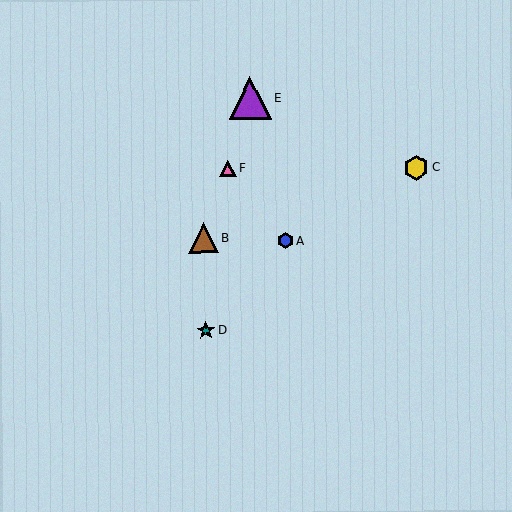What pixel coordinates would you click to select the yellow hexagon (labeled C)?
Click at (416, 168) to select the yellow hexagon C.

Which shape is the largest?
The purple triangle (labeled E) is the largest.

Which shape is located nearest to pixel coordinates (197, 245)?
The brown triangle (labeled B) at (203, 238) is nearest to that location.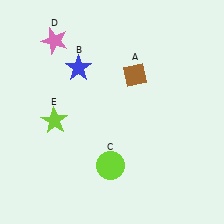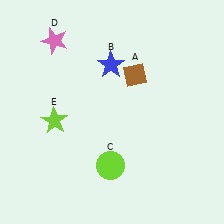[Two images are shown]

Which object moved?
The blue star (B) moved right.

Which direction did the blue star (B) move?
The blue star (B) moved right.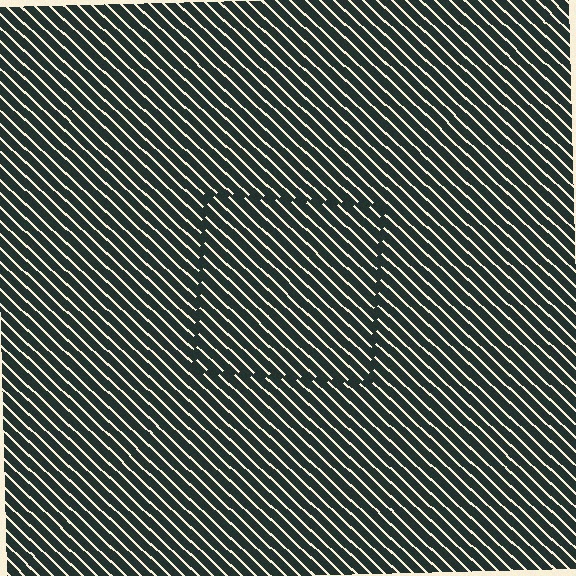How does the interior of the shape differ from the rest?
The interior of the shape contains the same grating, shifted by half a period — the contour is defined by the phase discontinuity where line-ends from the inner and outer gratings abut.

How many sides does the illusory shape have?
4 sides — the line-ends trace a square.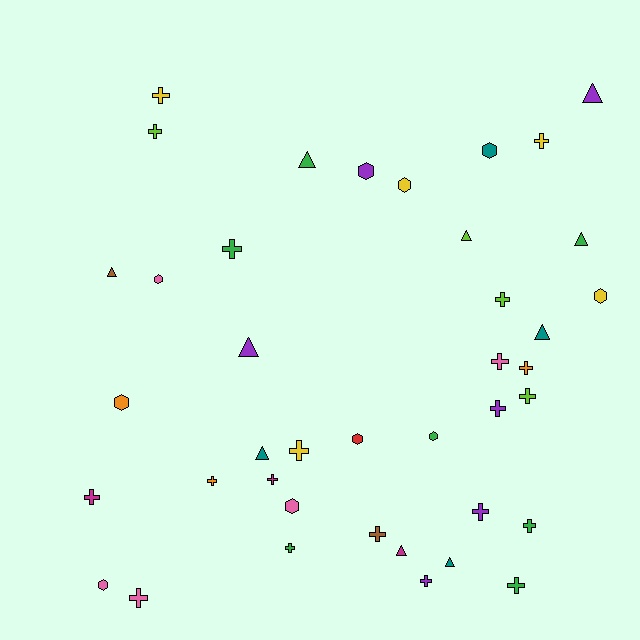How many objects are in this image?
There are 40 objects.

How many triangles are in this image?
There are 10 triangles.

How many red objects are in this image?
There is 1 red object.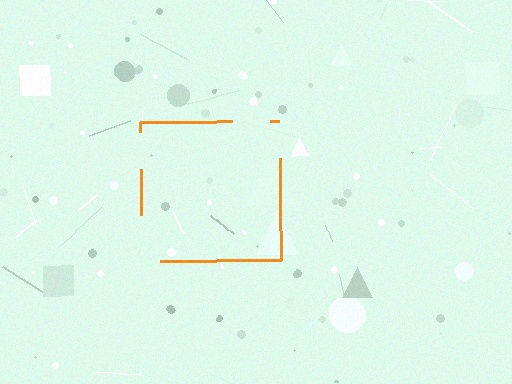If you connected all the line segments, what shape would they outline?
They would outline a square.